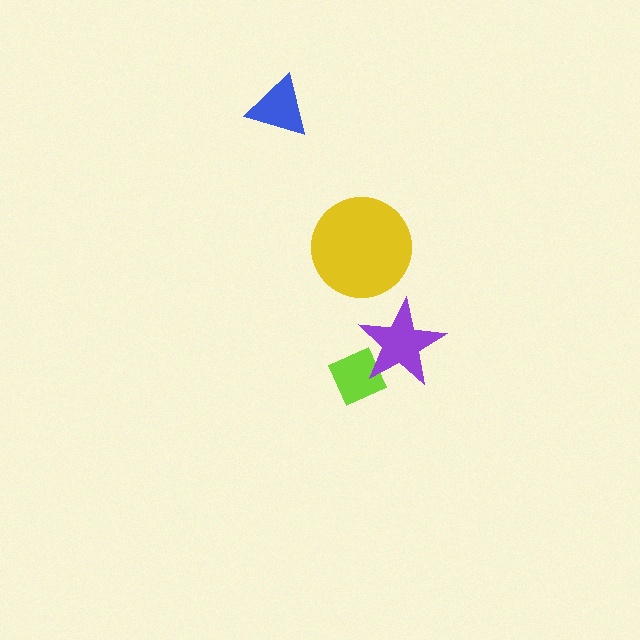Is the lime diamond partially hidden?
Yes, it is partially covered by another shape.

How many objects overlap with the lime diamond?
1 object overlaps with the lime diamond.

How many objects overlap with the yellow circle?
0 objects overlap with the yellow circle.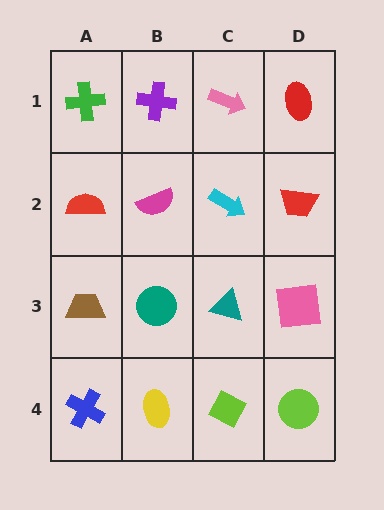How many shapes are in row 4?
4 shapes.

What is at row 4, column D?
A lime circle.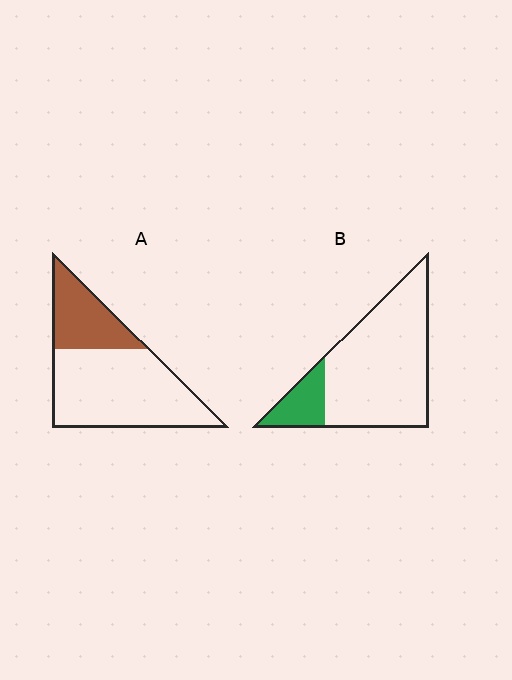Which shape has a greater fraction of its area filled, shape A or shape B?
Shape A.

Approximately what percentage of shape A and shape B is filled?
A is approximately 30% and B is approximately 15%.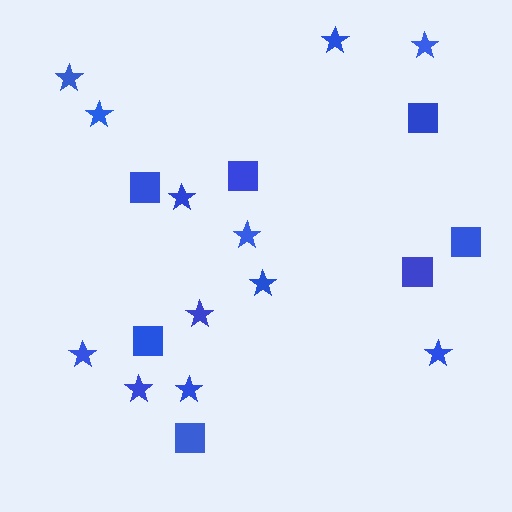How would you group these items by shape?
There are 2 groups: one group of squares (7) and one group of stars (12).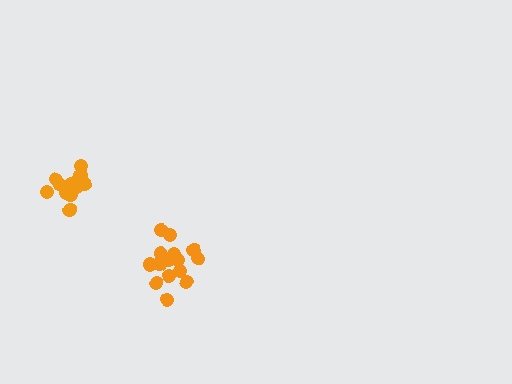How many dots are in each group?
Group 1: 12 dots, Group 2: 16 dots (28 total).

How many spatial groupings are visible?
There are 2 spatial groupings.